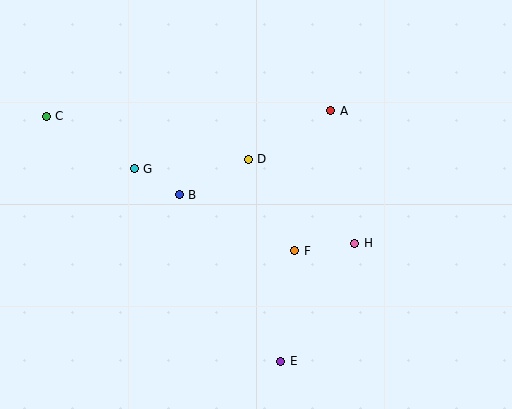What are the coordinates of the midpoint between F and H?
The midpoint between F and H is at (325, 247).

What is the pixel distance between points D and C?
The distance between D and C is 207 pixels.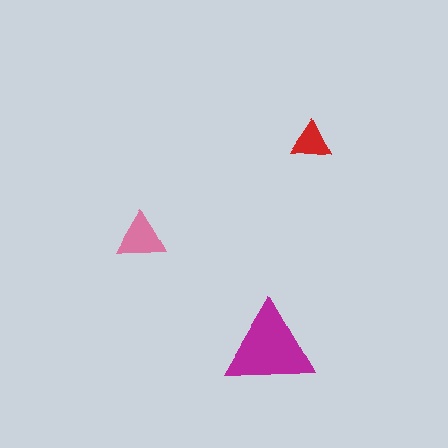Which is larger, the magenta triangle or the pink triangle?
The magenta one.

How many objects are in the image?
There are 3 objects in the image.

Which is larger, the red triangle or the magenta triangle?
The magenta one.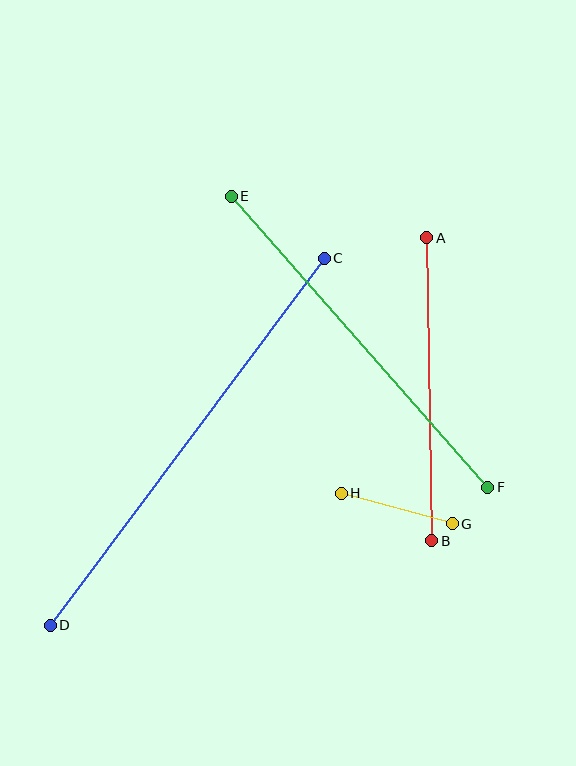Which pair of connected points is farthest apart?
Points C and D are farthest apart.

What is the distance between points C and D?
The distance is approximately 458 pixels.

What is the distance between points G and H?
The distance is approximately 115 pixels.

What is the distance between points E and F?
The distance is approximately 388 pixels.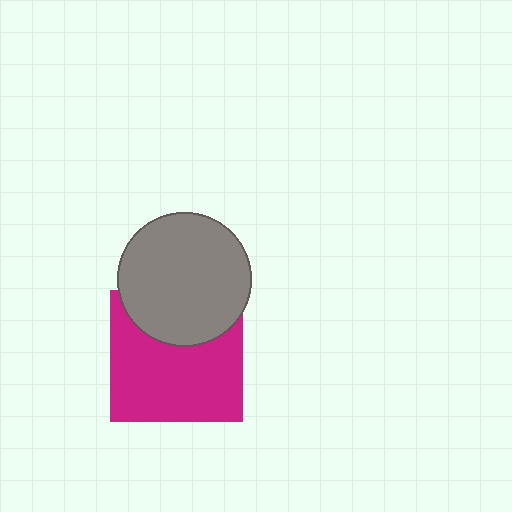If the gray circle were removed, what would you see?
You would see the complete magenta square.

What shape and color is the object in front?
The object in front is a gray circle.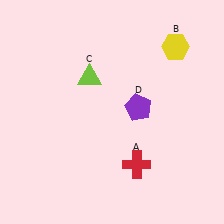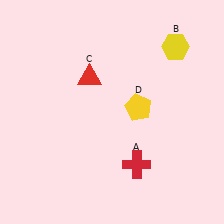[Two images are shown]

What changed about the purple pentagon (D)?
In Image 1, D is purple. In Image 2, it changed to yellow.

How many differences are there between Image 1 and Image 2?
There are 2 differences between the two images.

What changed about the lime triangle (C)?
In Image 1, C is lime. In Image 2, it changed to red.